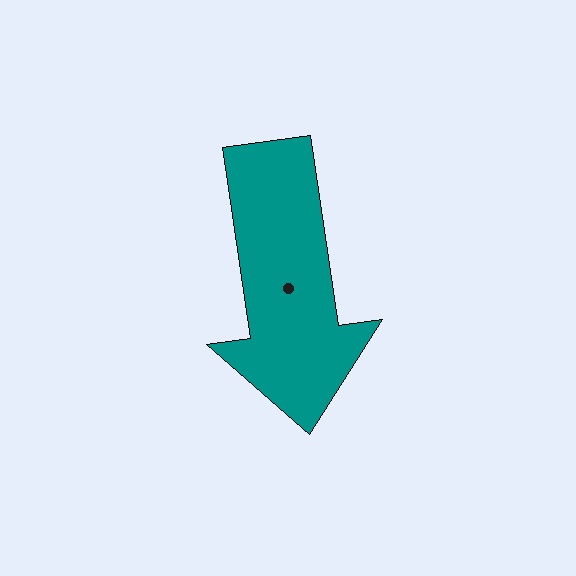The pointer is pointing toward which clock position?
Roughly 6 o'clock.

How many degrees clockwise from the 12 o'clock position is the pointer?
Approximately 172 degrees.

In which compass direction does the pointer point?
South.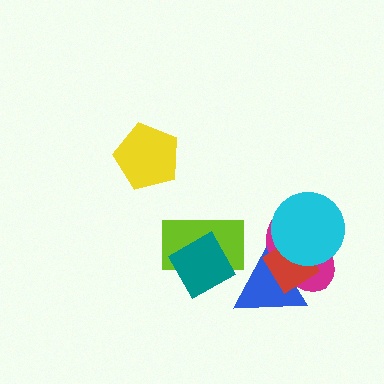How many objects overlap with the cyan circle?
3 objects overlap with the cyan circle.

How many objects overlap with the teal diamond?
1 object overlaps with the teal diamond.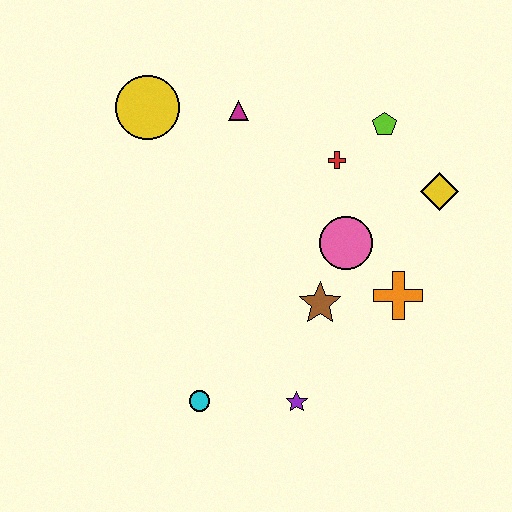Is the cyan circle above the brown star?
No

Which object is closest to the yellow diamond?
The lime pentagon is closest to the yellow diamond.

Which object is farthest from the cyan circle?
The lime pentagon is farthest from the cyan circle.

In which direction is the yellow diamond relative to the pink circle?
The yellow diamond is to the right of the pink circle.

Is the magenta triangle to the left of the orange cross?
Yes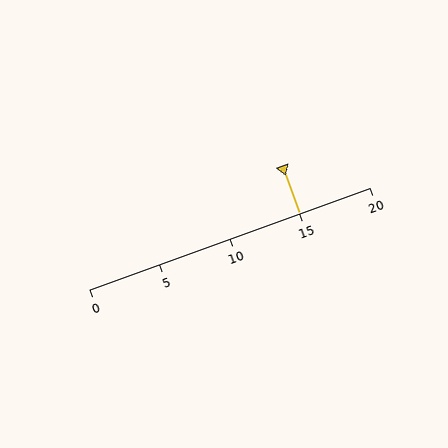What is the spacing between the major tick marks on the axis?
The major ticks are spaced 5 apart.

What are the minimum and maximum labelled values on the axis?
The axis runs from 0 to 20.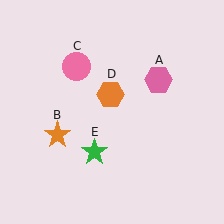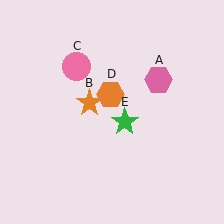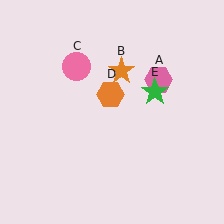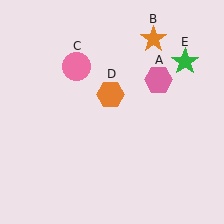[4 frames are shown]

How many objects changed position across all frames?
2 objects changed position: orange star (object B), green star (object E).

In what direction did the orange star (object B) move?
The orange star (object B) moved up and to the right.